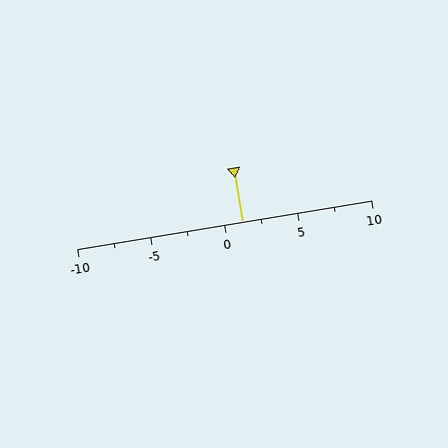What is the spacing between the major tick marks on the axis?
The major ticks are spaced 5 apart.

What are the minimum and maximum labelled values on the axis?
The axis runs from -10 to 10.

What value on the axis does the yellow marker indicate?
The marker indicates approximately 1.2.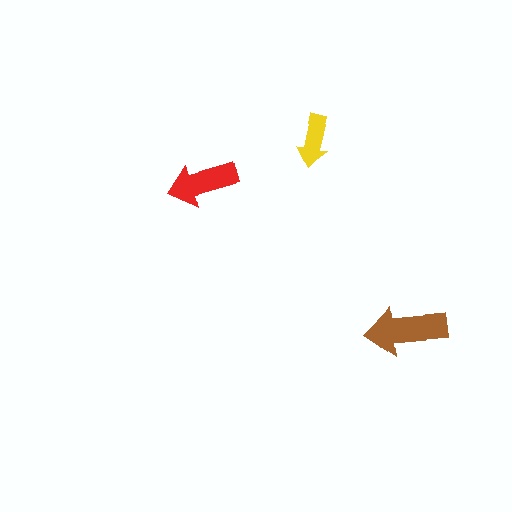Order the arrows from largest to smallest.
the brown one, the red one, the yellow one.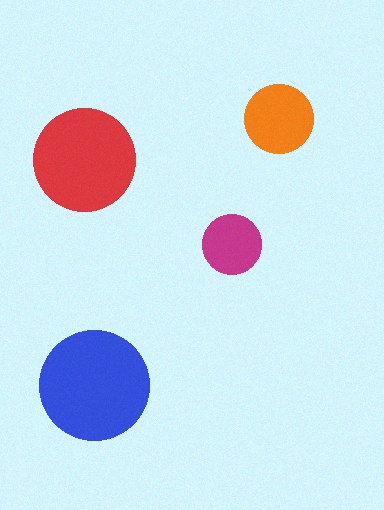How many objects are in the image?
There are 4 objects in the image.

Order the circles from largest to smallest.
the blue one, the red one, the orange one, the magenta one.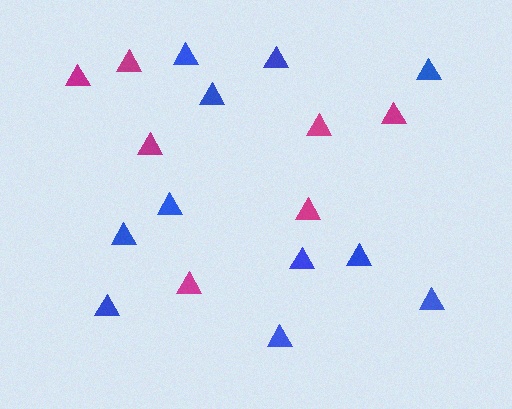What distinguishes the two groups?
There are 2 groups: one group of magenta triangles (7) and one group of blue triangles (11).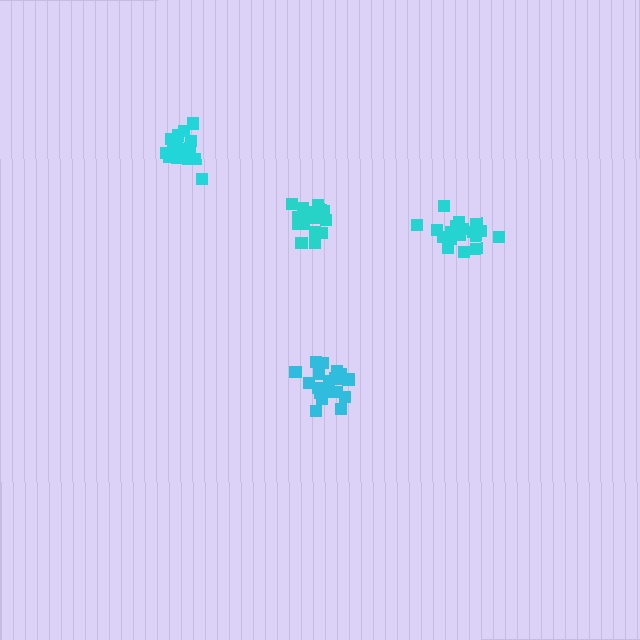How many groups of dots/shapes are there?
There are 4 groups.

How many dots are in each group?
Group 1: 20 dots, Group 2: 20 dots, Group 3: 20 dots, Group 4: 20 dots (80 total).